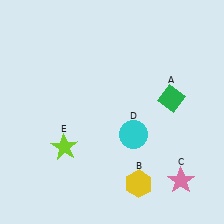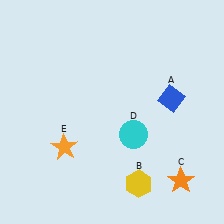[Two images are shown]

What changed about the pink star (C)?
In Image 1, C is pink. In Image 2, it changed to orange.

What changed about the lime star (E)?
In Image 1, E is lime. In Image 2, it changed to orange.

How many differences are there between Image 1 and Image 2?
There are 3 differences between the two images.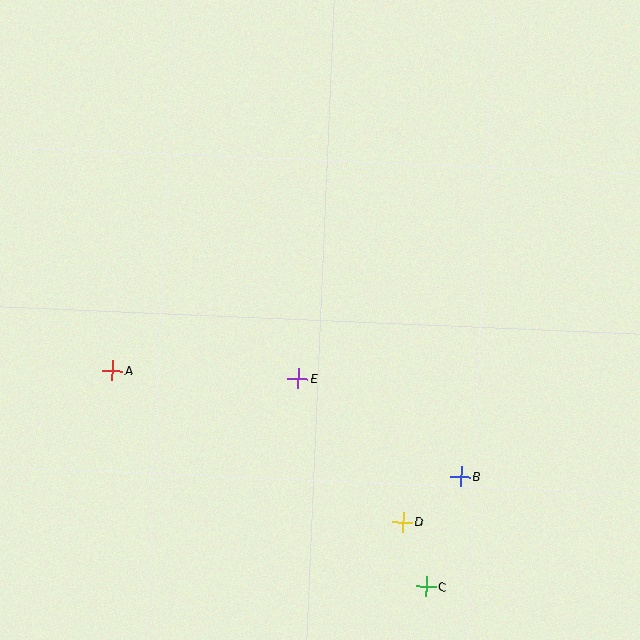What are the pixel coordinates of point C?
Point C is at (426, 586).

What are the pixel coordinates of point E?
Point E is at (298, 379).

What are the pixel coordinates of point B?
Point B is at (461, 476).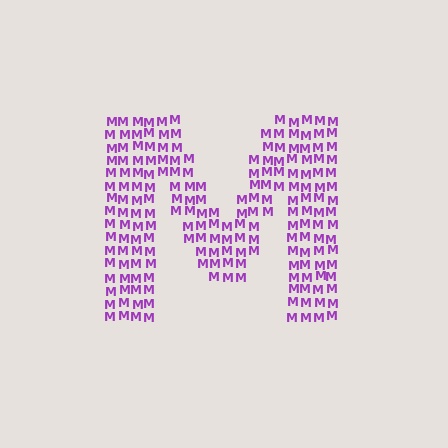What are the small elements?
The small elements are letter M's.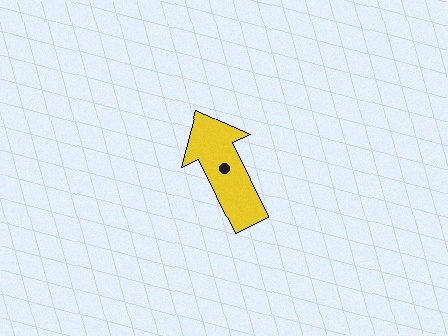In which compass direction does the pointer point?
Northwest.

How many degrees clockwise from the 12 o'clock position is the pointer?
Approximately 334 degrees.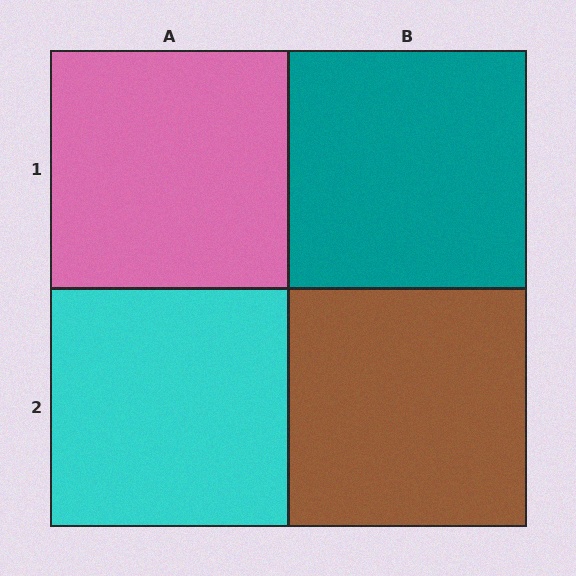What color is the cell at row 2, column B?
Brown.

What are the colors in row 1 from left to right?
Pink, teal.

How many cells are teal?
1 cell is teal.